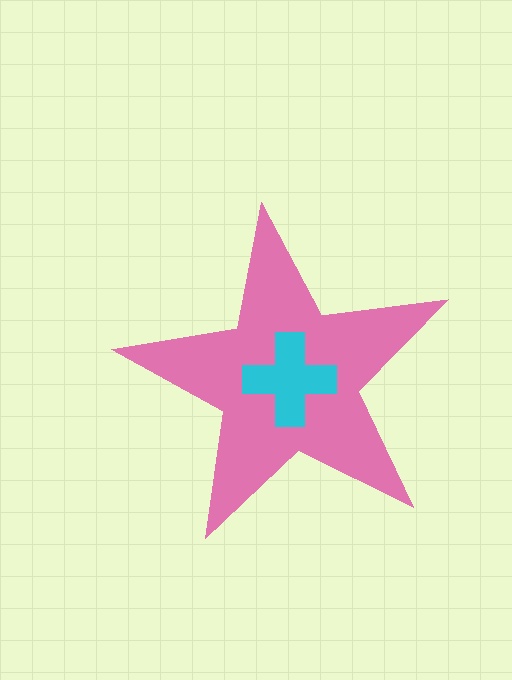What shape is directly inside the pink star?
The cyan cross.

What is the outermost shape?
The pink star.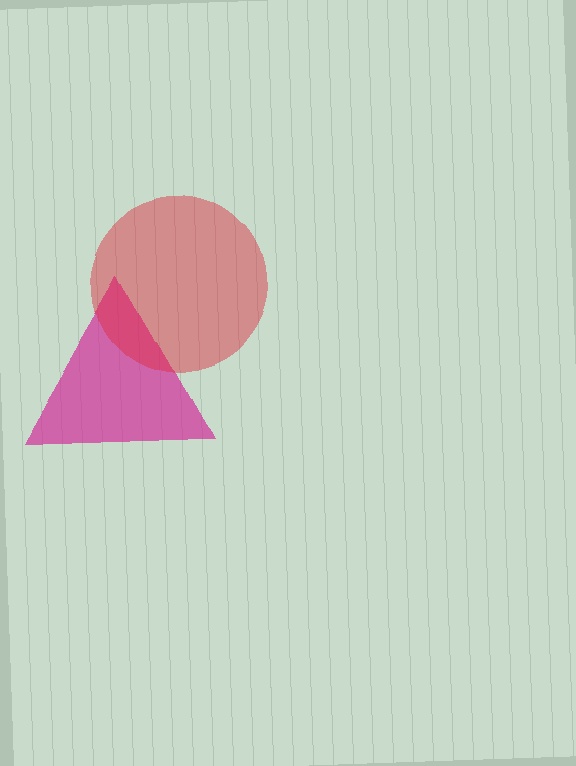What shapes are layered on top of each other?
The layered shapes are: a magenta triangle, a red circle.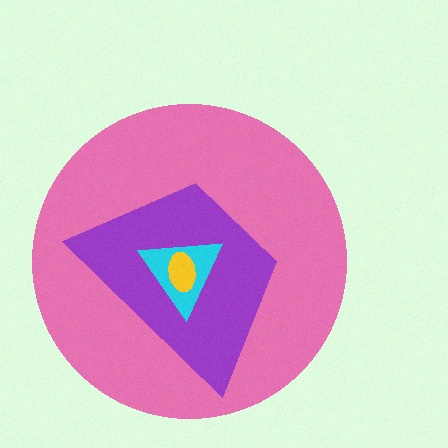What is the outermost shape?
The pink circle.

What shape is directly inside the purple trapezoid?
The cyan triangle.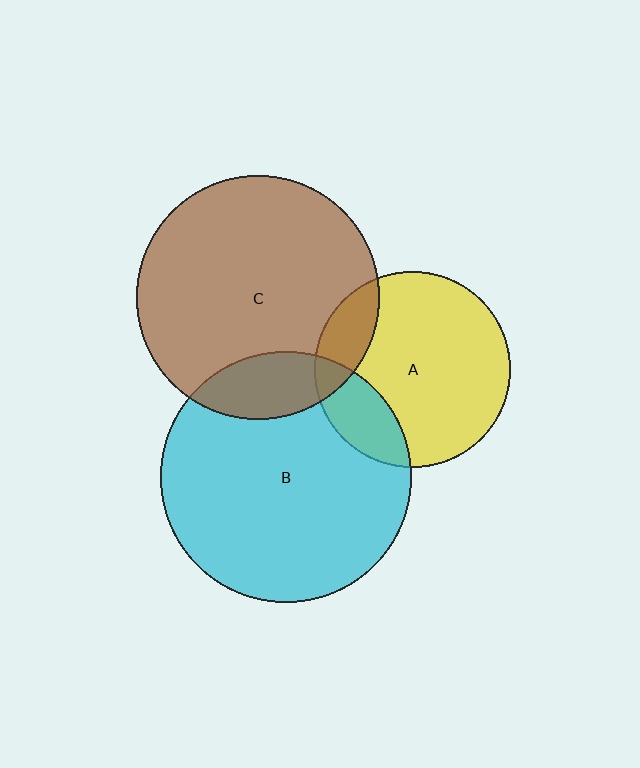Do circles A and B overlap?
Yes.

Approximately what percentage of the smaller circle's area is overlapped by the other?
Approximately 20%.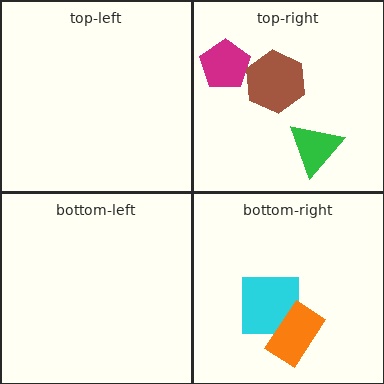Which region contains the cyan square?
The bottom-right region.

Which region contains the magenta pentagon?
The top-right region.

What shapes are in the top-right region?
The green triangle, the magenta pentagon, the brown hexagon.